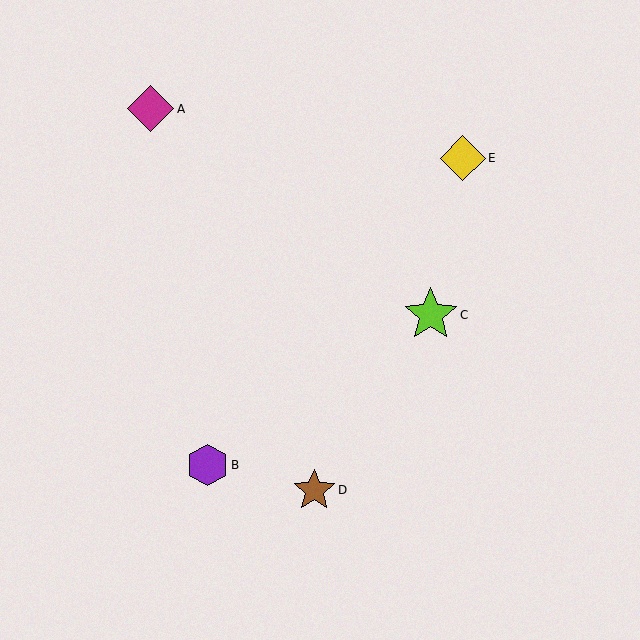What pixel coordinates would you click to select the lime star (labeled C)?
Click at (431, 315) to select the lime star C.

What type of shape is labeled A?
Shape A is a magenta diamond.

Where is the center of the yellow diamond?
The center of the yellow diamond is at (463, 158).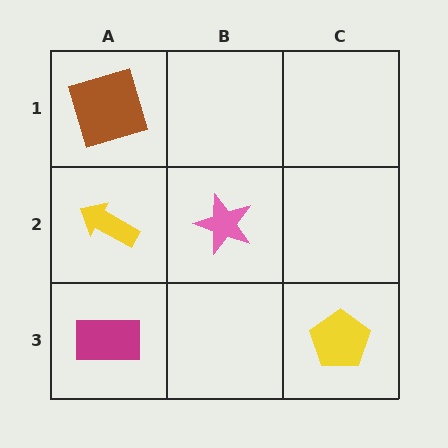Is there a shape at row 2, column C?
No, that cell is empty.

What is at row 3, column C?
A yellow pentagon.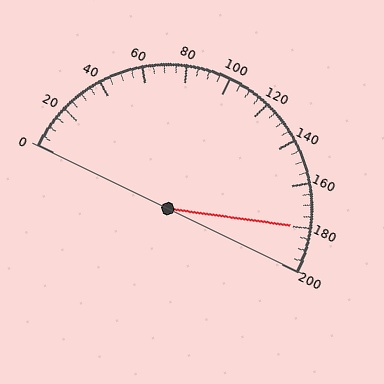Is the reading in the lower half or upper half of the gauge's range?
The reading is in the upper half of the range (0 to 200).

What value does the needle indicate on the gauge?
The needle indicates approximately 180.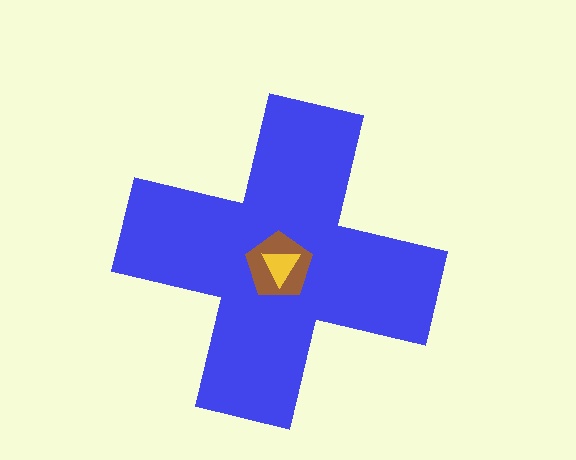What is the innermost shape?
The yellow triangle.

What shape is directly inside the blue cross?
The brown pentagon.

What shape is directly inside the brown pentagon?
The yellow triangle.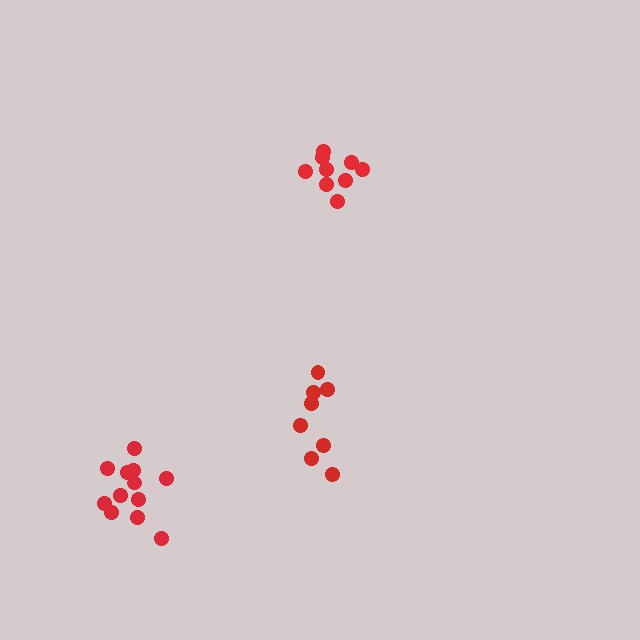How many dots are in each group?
Group 1: 8 dots, Group 2: 9 dots, Group 3: 12 dots (29 total).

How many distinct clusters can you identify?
There are 3 distinct clusters.